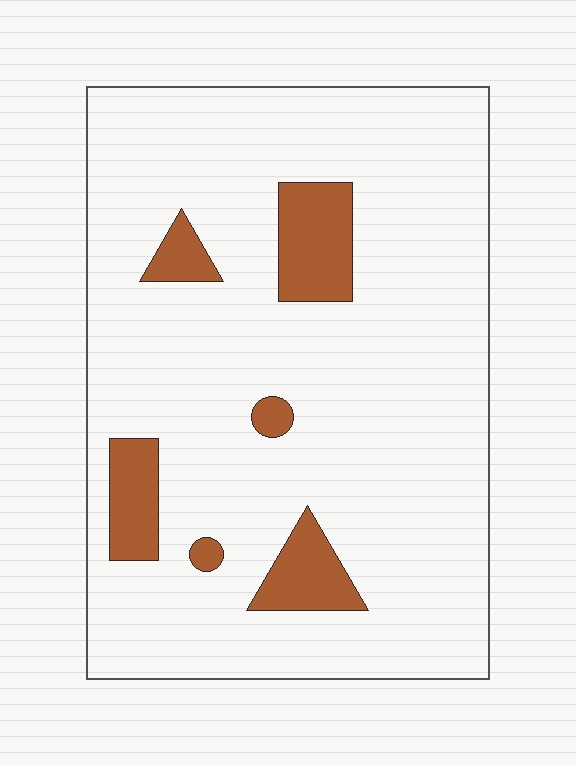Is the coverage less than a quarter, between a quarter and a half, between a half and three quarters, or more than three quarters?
Less than a quarter.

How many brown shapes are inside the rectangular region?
6.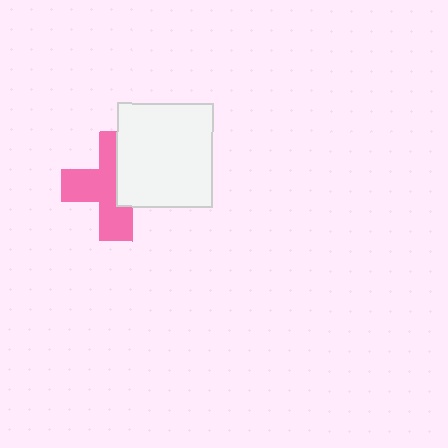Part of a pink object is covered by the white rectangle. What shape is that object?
It is a cross.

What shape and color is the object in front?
The object in front is a white rectangle.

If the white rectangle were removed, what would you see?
You would see the complete pink cross.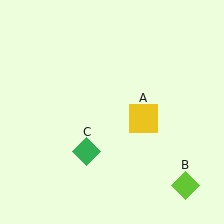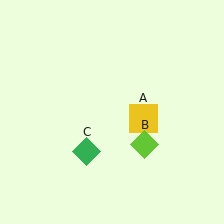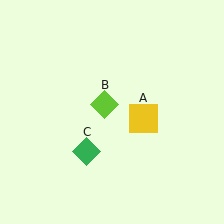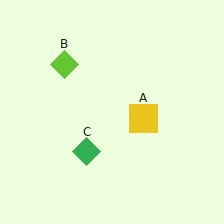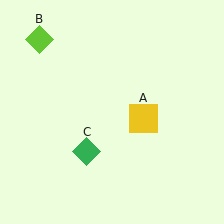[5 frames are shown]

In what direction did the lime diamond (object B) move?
The lime diamond (object B) moved up and to the left.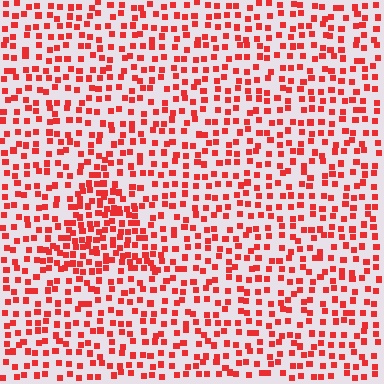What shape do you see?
I see a triangle.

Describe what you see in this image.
The image contains small red elements arranged at two different densities. A triangle-shaped region is visible where the elements are more densely packed than the surrounding area.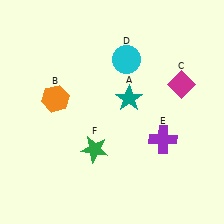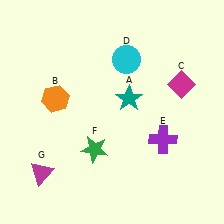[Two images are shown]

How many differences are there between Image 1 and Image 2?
There is 1 difference between the two images.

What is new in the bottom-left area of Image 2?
A magenta triangle (G) was added in the bottom-left area of Image 2.